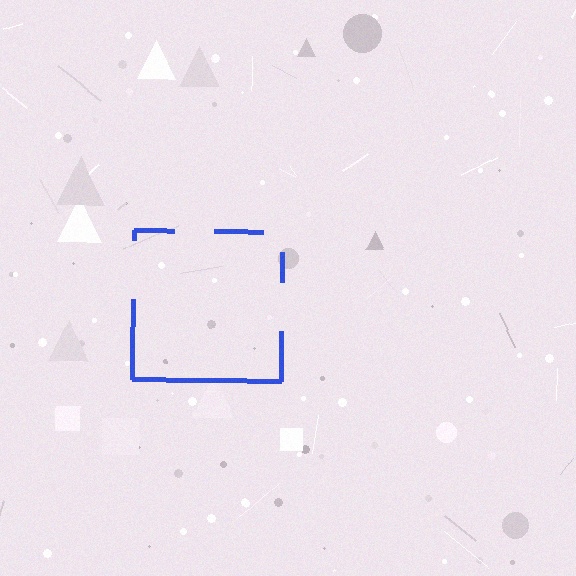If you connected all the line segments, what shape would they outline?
They would outline a square.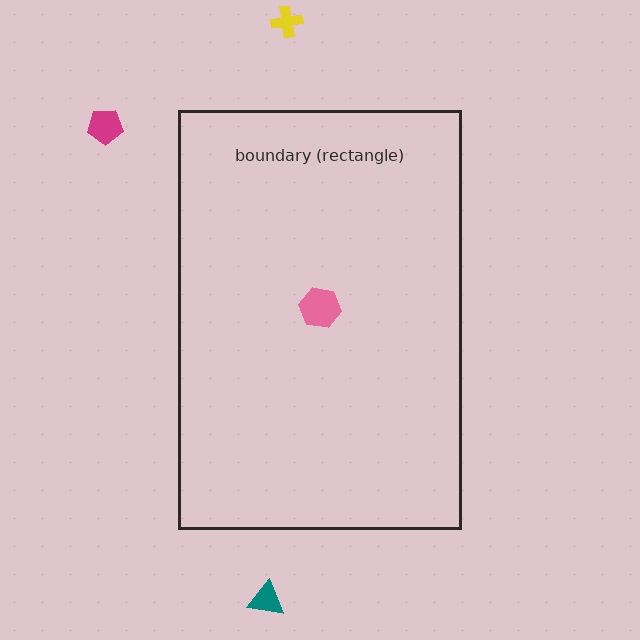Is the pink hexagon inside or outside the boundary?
Inside.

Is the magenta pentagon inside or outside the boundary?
Outside.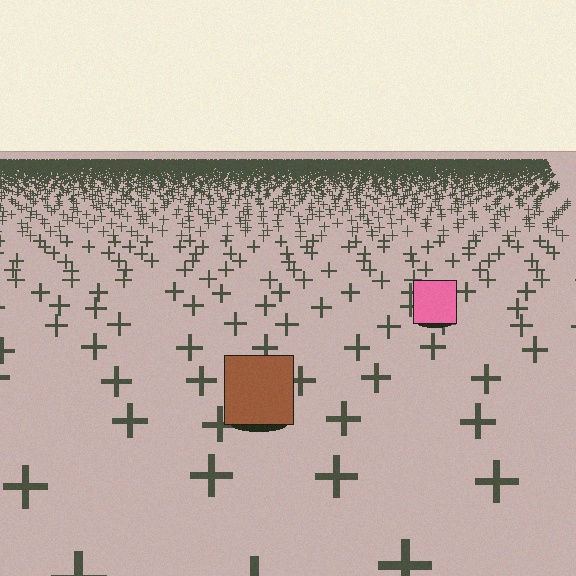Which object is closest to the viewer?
The brown square is closest. The texture marks near it are larger and more spread out.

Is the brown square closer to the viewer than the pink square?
Yes. The brown square is closer — you can tell from the texture gradient: the ground texture is coarser near it.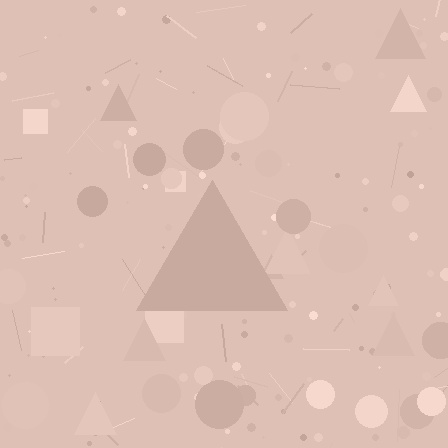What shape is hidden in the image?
A triangle is hidden in the image.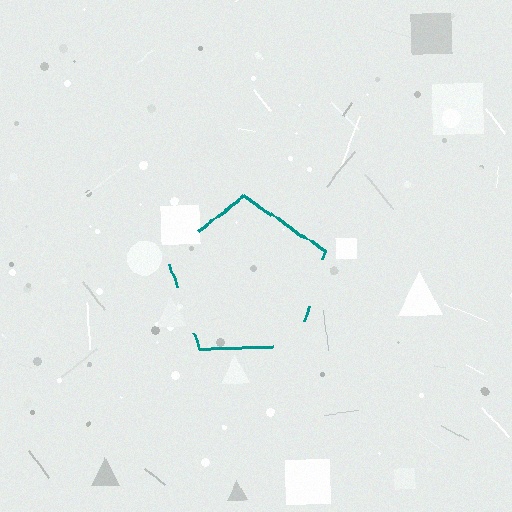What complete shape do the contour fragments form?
The contour fragments form a pentagon.